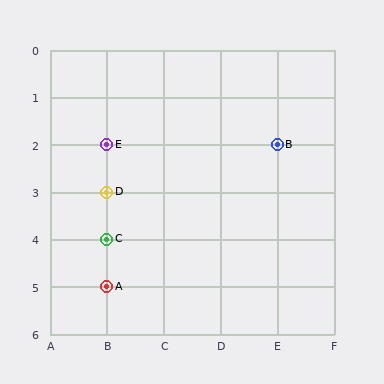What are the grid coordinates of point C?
Point C is at grid coordinates (B, 4).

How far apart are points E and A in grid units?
Points E and A are 3 rows apart.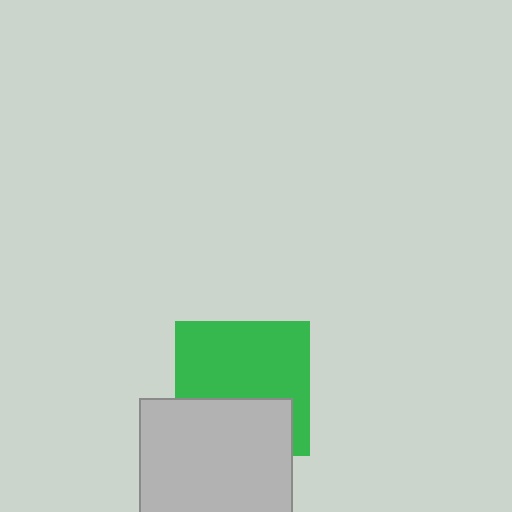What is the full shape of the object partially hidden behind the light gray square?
The partially hidden object is a green square.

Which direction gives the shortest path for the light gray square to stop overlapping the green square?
Moving down gives the shortest separation.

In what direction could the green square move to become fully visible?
The green square could move up. That would shift it out from behind the light gray square entirely.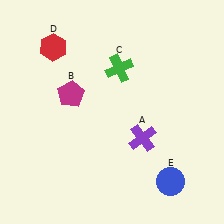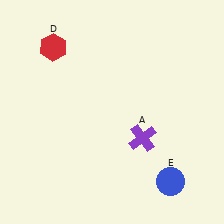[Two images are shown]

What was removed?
The green cross (C), the magenta pentagon (B) were removed in Image 2.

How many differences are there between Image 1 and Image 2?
There are 2 differences between the two images.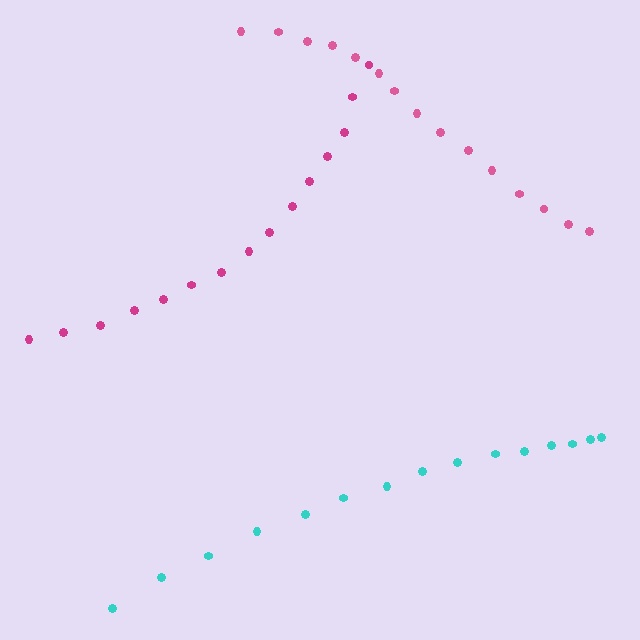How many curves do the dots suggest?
There are 3 distinct paths.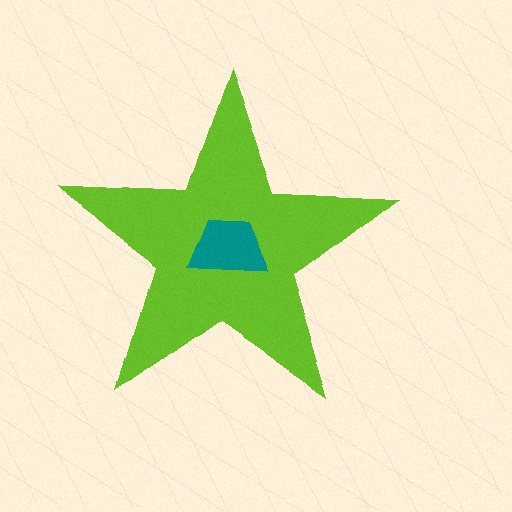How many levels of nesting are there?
2.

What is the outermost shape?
The lime star.